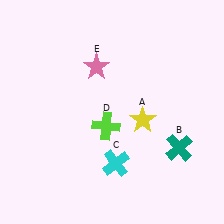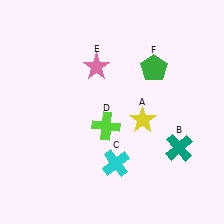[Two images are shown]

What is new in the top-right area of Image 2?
A green pentagon (F) was added in the top-right area of Image 2.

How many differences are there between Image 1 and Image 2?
There is 1 difference between the two images.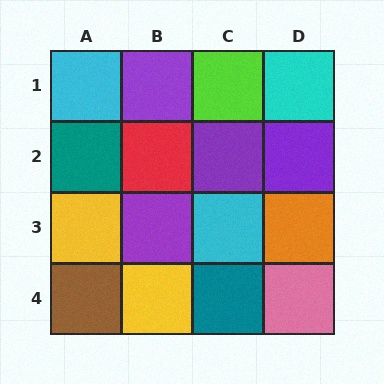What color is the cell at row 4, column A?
Brown.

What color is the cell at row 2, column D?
Purple.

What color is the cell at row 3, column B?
Purple.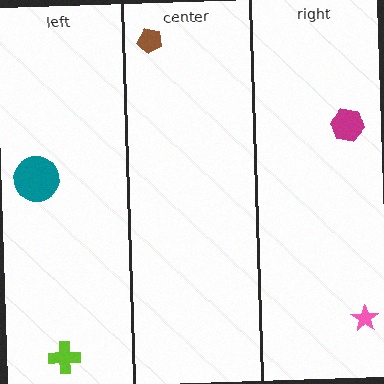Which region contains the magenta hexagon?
The right region.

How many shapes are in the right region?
2.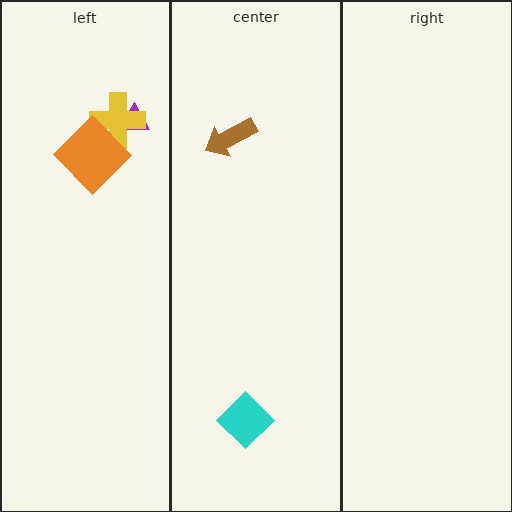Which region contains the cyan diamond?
The center region.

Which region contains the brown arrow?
The center region.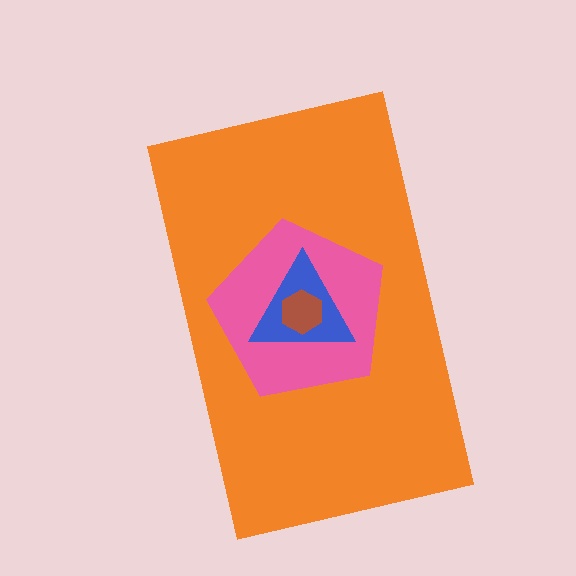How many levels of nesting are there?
4.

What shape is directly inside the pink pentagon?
The blue triangle.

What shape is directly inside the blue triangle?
The brown hexagon.